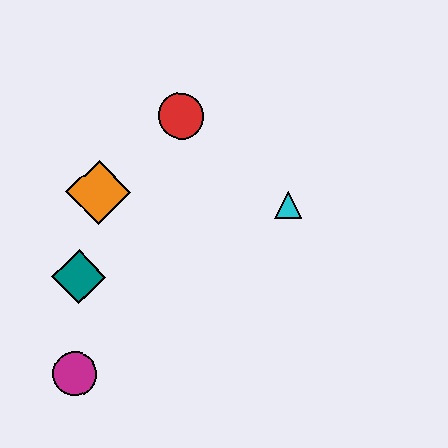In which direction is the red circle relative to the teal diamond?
The red circle is above the teal diamond.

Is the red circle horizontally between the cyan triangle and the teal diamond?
Yes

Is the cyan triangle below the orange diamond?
Yes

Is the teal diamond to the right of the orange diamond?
No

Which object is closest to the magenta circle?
The teal diamond is closest to the magenta circle.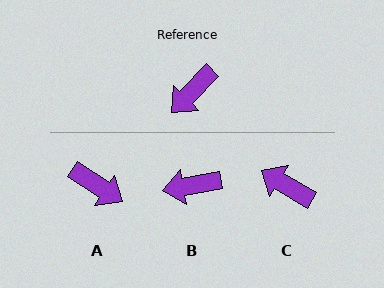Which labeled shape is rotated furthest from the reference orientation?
A, about 100 degrees away.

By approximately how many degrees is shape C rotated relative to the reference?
Approximately 77 degrees clockwise.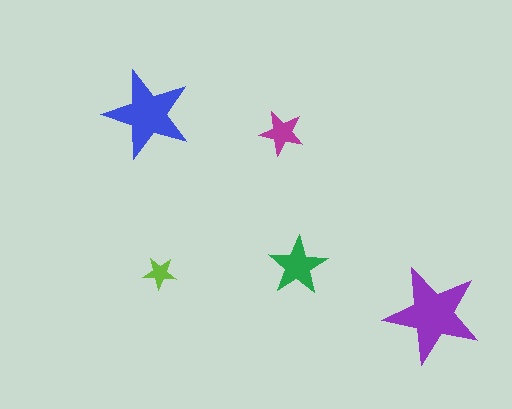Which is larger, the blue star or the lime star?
The blue one.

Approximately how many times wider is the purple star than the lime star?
About 3 times wider.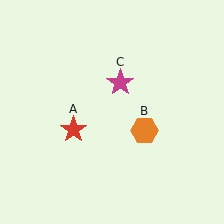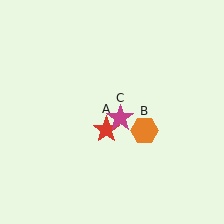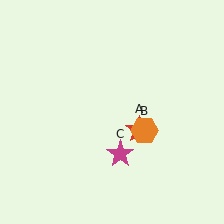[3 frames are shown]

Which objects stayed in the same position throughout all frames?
Orange hexagon (object B) remained stationary.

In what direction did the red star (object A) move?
The red star (object A) moved right.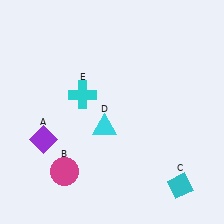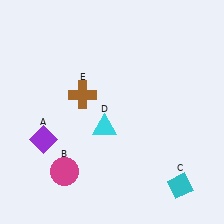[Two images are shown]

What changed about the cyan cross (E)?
In Image 1, E is cyan. In Image 2, it changed to brown.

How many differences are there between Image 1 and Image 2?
There is 1 difference between the two images.